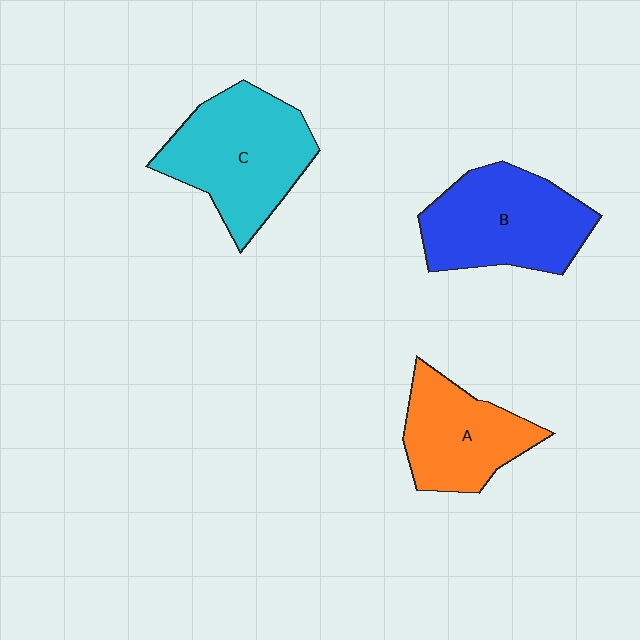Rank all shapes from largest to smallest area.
From largest to smallest: C (cyan), B (blue), A (orange).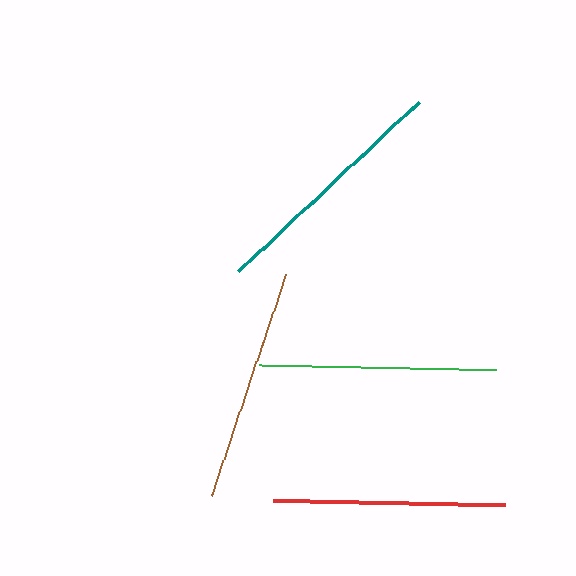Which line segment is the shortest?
The red line is the shortest at approximately 231 pixels.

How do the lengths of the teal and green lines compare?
The teal and green lines are approximately the same length.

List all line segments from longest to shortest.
From longest to shortest: teal, green, brown, red.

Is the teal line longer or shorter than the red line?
The teal line is longer than the red line.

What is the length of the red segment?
The red segment is approximately 231 pixels long.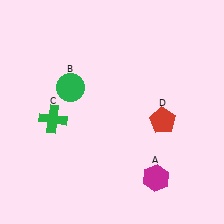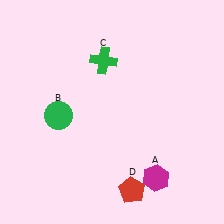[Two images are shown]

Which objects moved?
The objects that moved are: the green circle (B), the green cross (C), the red pentagon (D).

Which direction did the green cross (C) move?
The green cross (C) moved up.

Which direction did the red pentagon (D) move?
The red pentagon (D) moved down.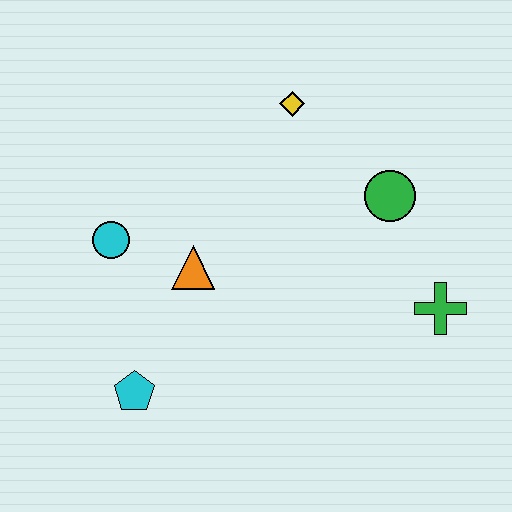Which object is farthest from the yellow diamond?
The cyan pentagon is farthest from the yellow diamond.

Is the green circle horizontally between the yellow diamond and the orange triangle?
No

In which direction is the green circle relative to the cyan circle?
The green circle is to the right of the cyan circle.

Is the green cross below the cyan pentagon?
No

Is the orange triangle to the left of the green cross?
Yes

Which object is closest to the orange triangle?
The cyan circle is closest to the orange triangle.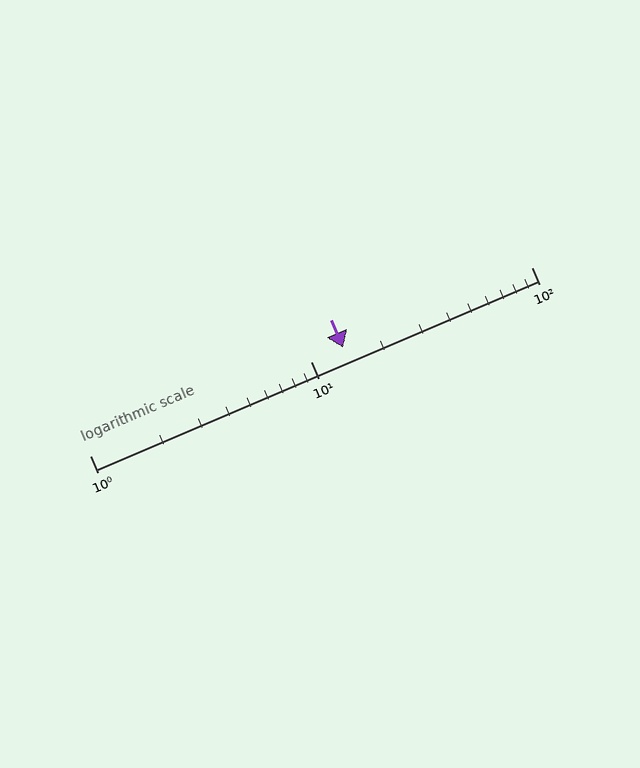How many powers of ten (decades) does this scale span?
The scale spans 2 decades, from 1 to 100.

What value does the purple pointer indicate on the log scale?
The pointer indicates approximately 14.